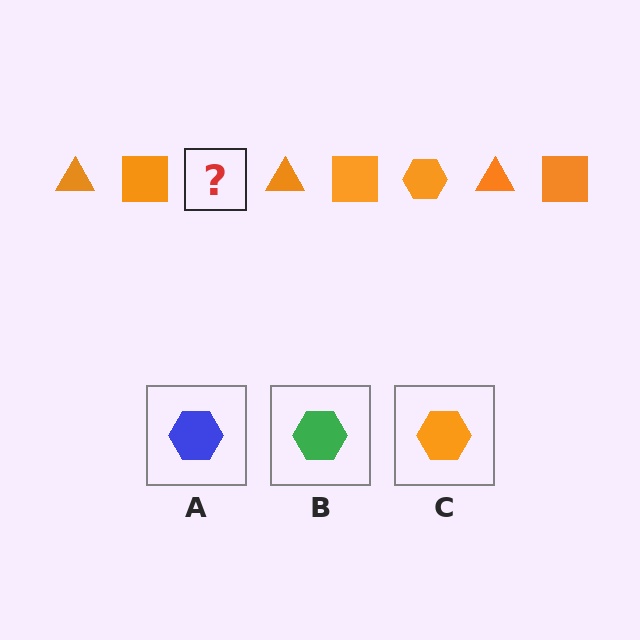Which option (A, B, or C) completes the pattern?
C.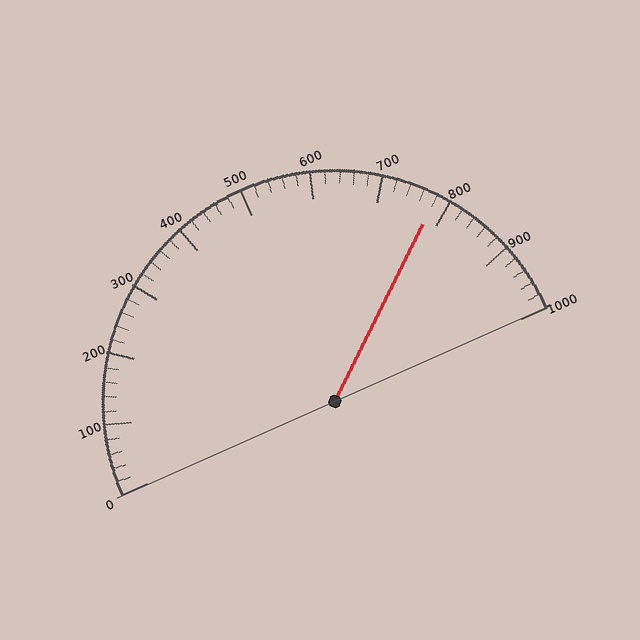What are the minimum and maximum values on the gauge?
The gauge ranges from 0 to 1000.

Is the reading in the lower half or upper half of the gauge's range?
The reading is in the upper half of the range (0 to 1000).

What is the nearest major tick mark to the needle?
The nearest major tick mark is 800.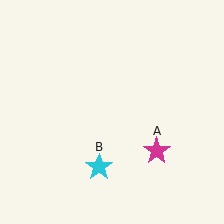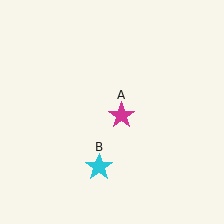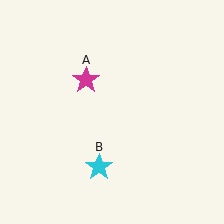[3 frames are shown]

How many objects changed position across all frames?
1 object changed position: magenta star (object A).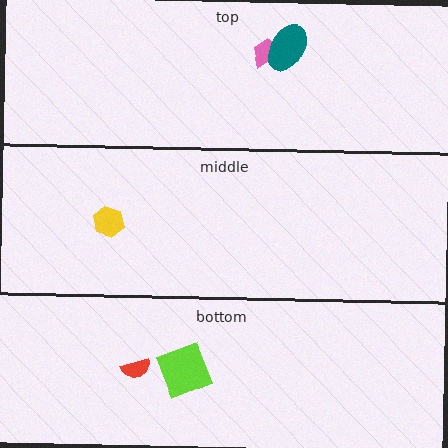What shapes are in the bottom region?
The red semicircle, the lime square.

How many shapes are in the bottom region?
2.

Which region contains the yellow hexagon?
The middle region.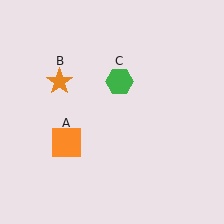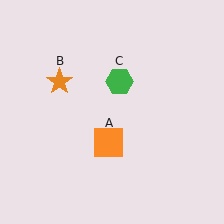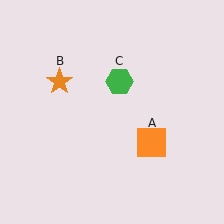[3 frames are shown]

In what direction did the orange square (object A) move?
The orange square (object A) moved right.